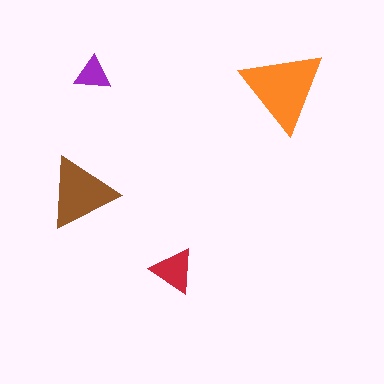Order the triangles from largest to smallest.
the orange one, the brown one, the red one, the purple one.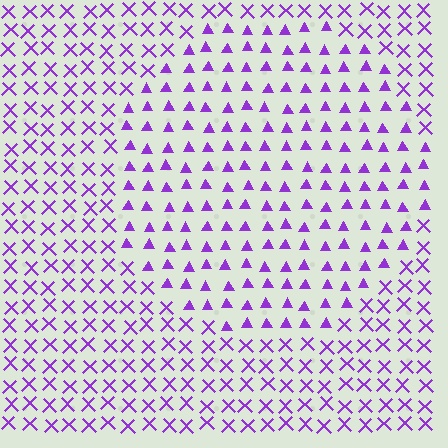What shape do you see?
I see a circle.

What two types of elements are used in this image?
The image uses triangles inside the circle region and X marks outside it.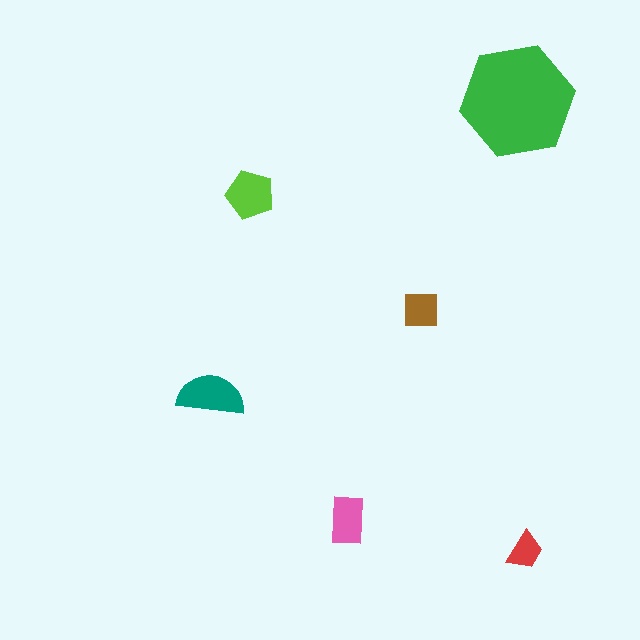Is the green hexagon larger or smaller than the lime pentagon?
Larger.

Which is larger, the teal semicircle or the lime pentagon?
The teal semicircle.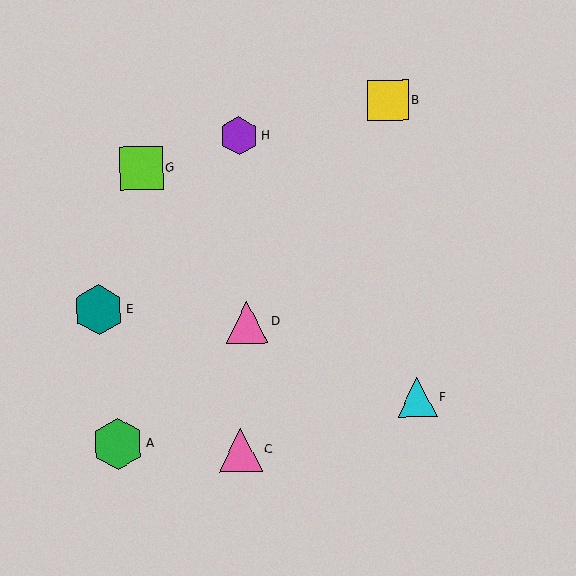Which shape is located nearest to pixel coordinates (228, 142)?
The purple hexagon (labeled H) at (239, 136) is nearest to that location.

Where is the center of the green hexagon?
The center of the green hexagon is at (118, 444).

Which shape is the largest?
The green hexagon (labeled A) is the largest.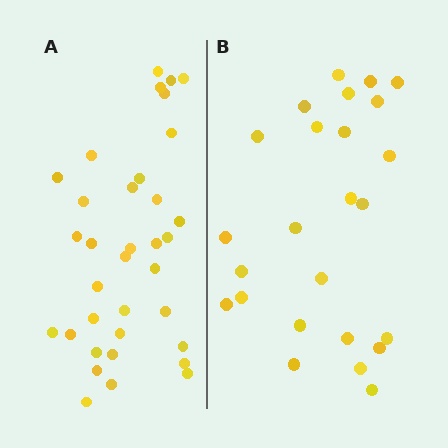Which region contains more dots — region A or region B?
Region A (the left region) has more dots.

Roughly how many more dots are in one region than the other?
Region A has roughly 10 or so more dots than region B.